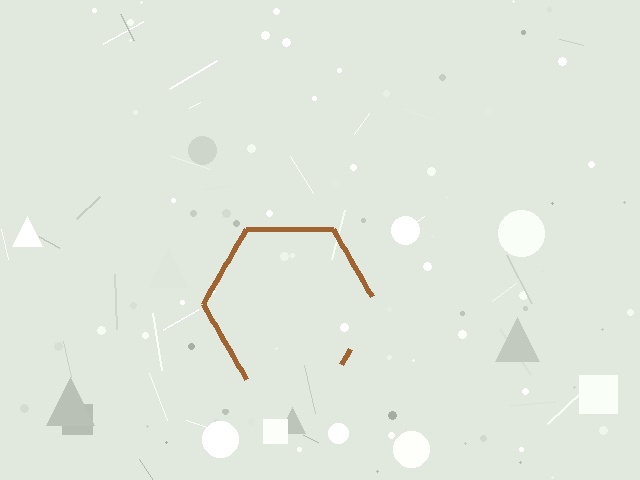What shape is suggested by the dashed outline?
The dashed outline suggests a hexagon.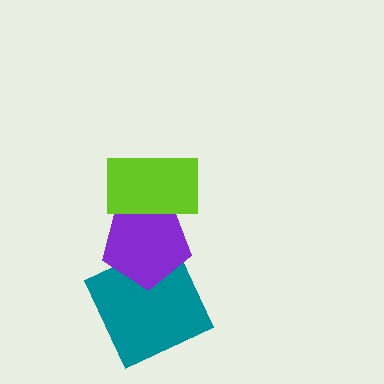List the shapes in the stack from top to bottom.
From top to bottom: the lime rectangle, the purple pentagon, the teal square.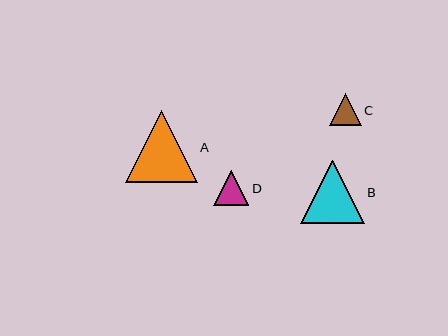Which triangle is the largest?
Triangle A is the largest with a size of approximately 71 pixels.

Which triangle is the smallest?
Triangle C is the smallest with a size of approximately 32 pixels.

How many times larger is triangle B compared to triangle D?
Triangle B is approximately 1.8 times the size of triangle D.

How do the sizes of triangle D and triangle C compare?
Triangle D and triangle C are approximately the same size.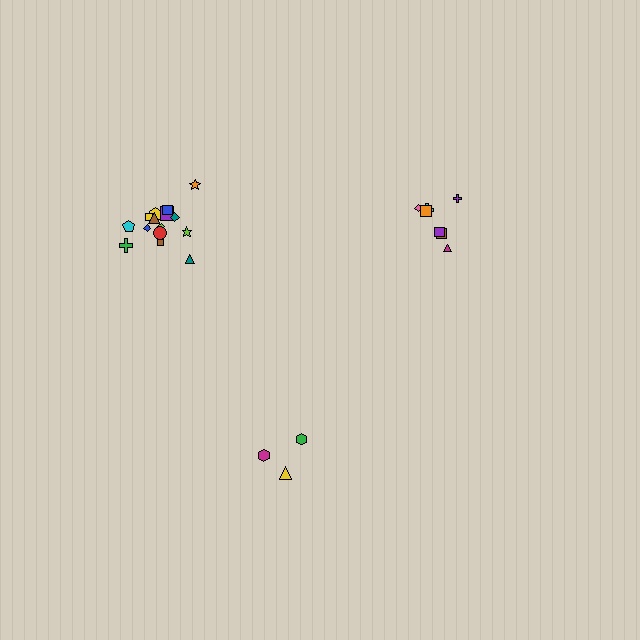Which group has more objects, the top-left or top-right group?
The top-left group.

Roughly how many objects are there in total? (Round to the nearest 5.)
Roughly 25 objects in total.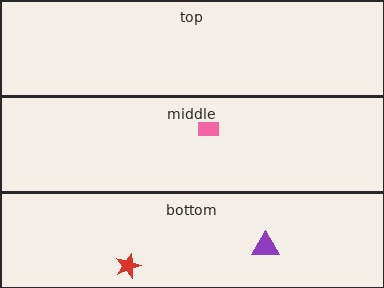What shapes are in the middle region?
The pink rectangle.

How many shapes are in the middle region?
1.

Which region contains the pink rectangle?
The middle region.